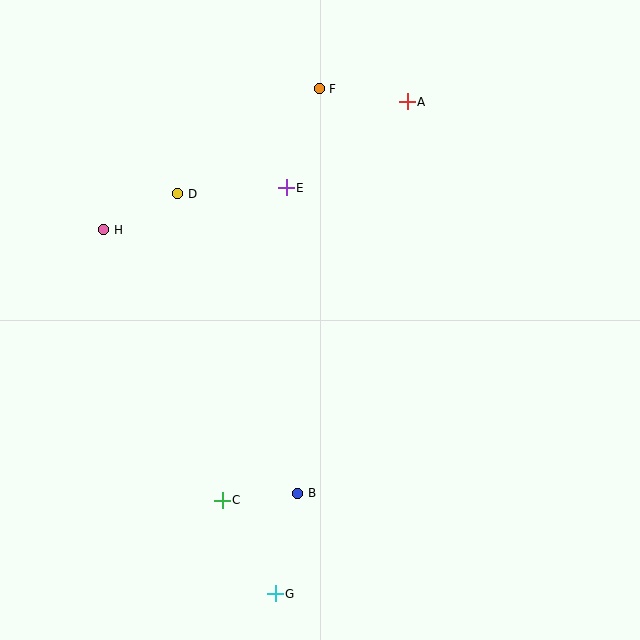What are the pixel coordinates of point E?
Point E is at (286, 188).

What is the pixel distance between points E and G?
The distance between E and G is 406 pixels.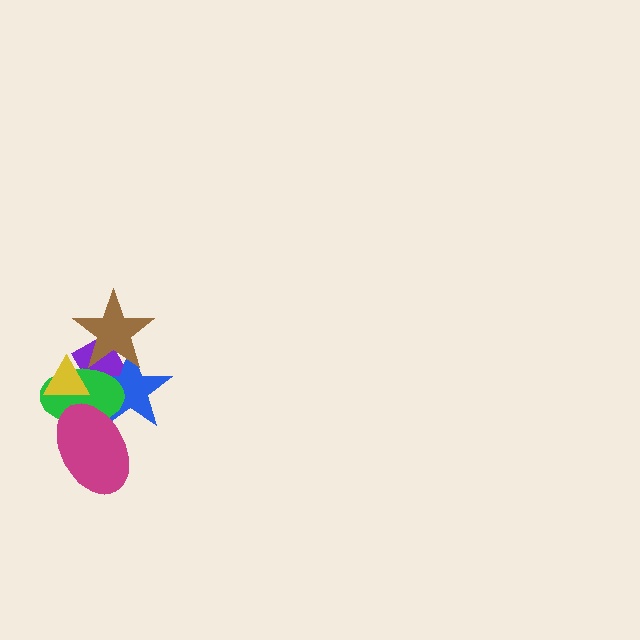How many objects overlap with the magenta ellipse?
2 objects overlap with the magenta ellipse.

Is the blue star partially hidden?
Yes, it is partially covered by another shape.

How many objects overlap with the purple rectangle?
4 objects overlap with the purple rectangle.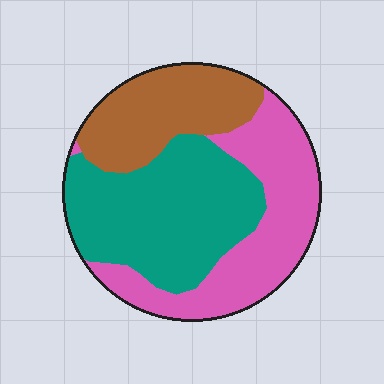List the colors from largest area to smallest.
From largest to smallest: teal, pink, brown.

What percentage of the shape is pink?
Pink takes up about one third (1/3) of the shape.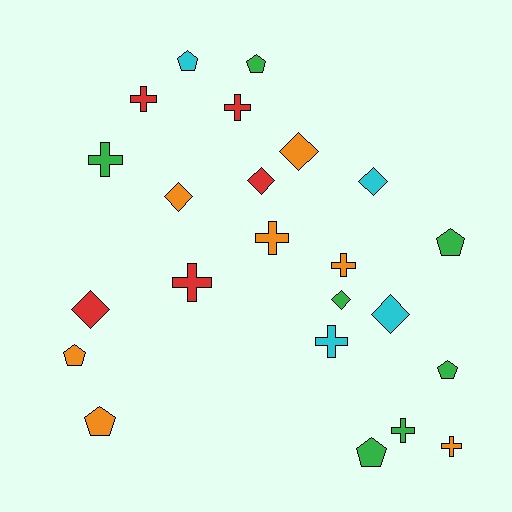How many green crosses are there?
There are 2 green crosses.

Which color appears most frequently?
Green, with 7 objects.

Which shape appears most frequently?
Cross, with 9 objects.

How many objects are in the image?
There are 23 objects.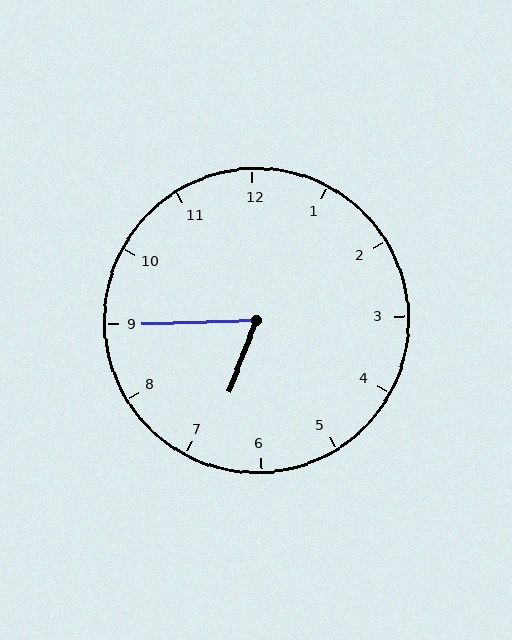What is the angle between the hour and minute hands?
Approximately 68 degrees.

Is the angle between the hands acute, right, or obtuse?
It is acute.